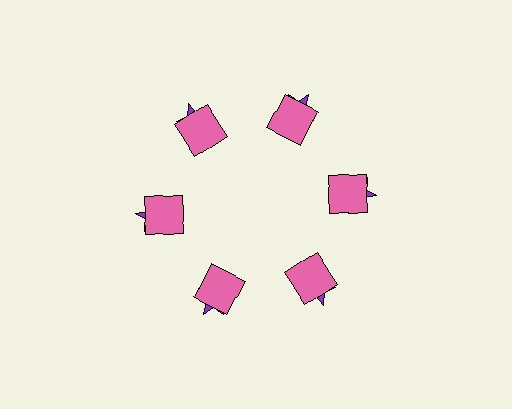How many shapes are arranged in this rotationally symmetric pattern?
There are 12 shapes, arranged in 6 groups of 2.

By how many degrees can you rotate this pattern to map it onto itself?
The pattern maps onto itself every 60 degrees of rotation.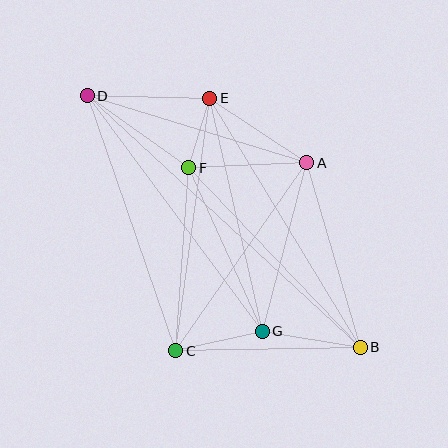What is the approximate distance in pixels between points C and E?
The distance between C and E is approximately 255 pixels.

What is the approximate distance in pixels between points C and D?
The distance between C and D is approximately 270 pixels.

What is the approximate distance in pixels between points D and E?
The distance between D and E is approximately 123 pixels.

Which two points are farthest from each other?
Points B and D are farthest from each other.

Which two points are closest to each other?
Points E and F are closest to each other.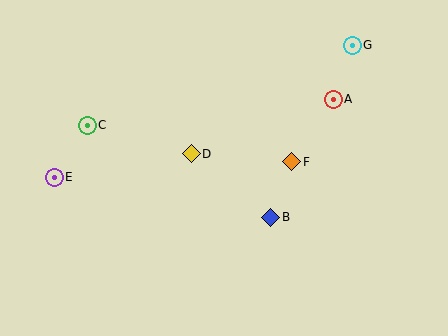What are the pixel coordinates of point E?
Point E is at (54, 177).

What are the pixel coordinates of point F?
Point F is at (292, 162).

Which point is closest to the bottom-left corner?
Point E is closest to the bottom-left corner.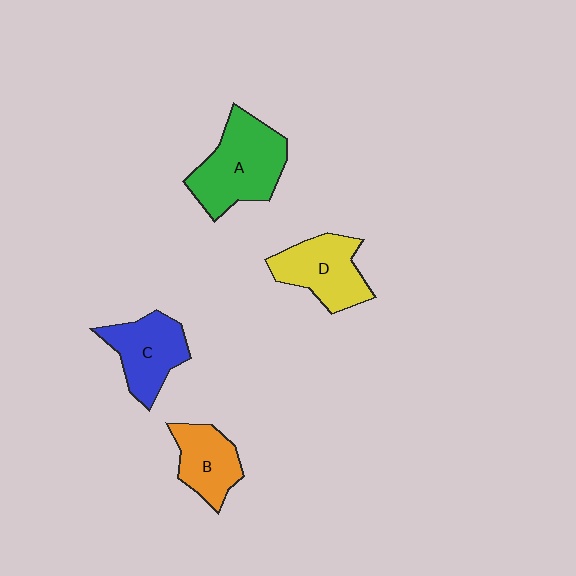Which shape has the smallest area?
Shape B (orange).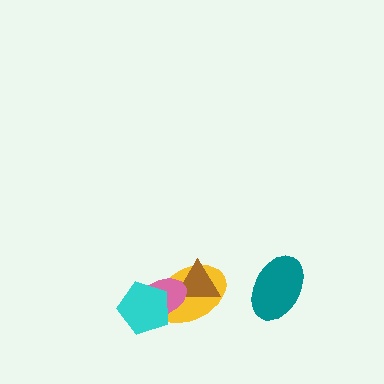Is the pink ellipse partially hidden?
Yes, it is partially covered by another shape.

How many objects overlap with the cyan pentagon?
2 objects overlap with the cyan pentagon.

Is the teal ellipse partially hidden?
No, no other shape covers it.